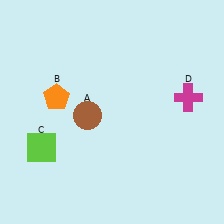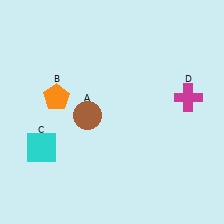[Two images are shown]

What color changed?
The square (C) changed from lime in Image 1 to cyan in Image 2.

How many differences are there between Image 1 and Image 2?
There is 1 difference between the two images.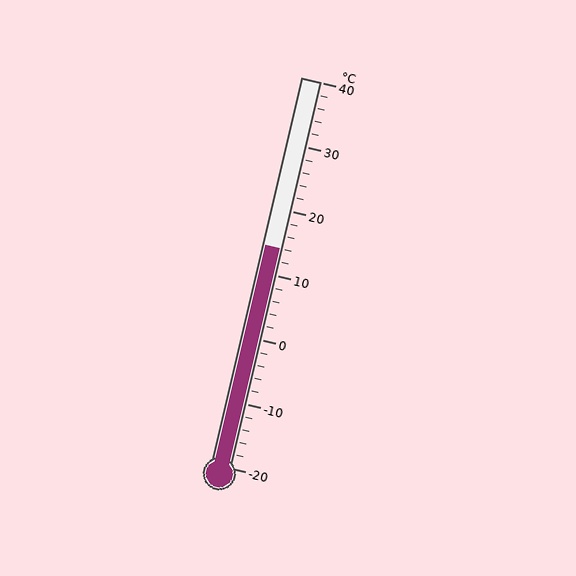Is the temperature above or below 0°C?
The temperature is above 0°C.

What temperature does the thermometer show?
The thermometer shows approximately 14°C.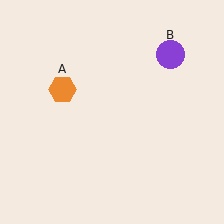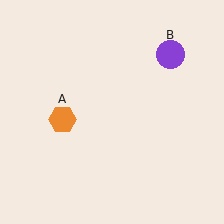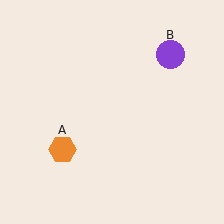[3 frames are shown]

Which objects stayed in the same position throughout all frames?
Purple circle (object B) remained stationary.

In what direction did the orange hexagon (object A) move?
The orange hexagon (object A) moved down.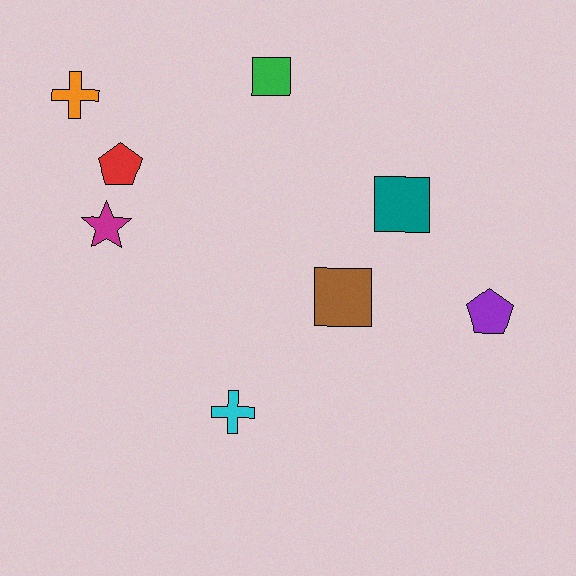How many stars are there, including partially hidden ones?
There is 1 star.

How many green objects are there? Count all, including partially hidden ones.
There is 1 green object.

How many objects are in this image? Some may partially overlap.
There are 8 objects.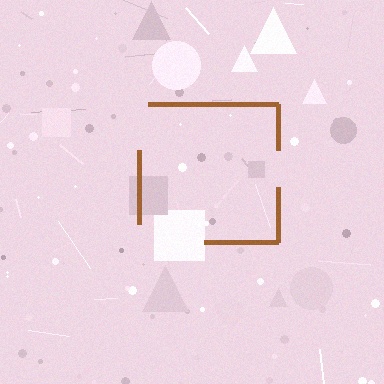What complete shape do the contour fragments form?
The contour fragments form a square.